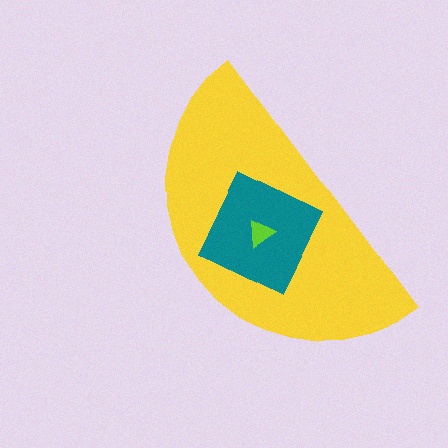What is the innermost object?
The lime triangle.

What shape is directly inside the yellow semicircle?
The teal diamond.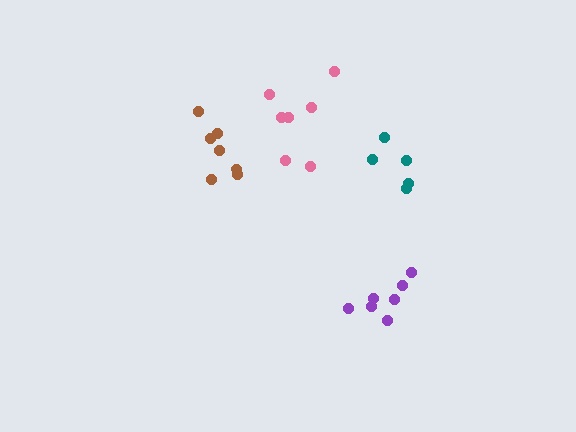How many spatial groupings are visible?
There are 4 spatial groupings.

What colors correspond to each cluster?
The clusters are colored: purple, pink, teal, brown.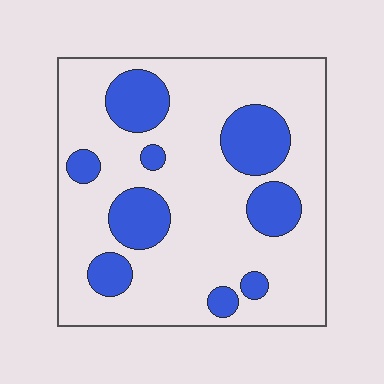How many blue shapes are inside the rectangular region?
9.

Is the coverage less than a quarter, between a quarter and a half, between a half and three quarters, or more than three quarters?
Less than a quarter.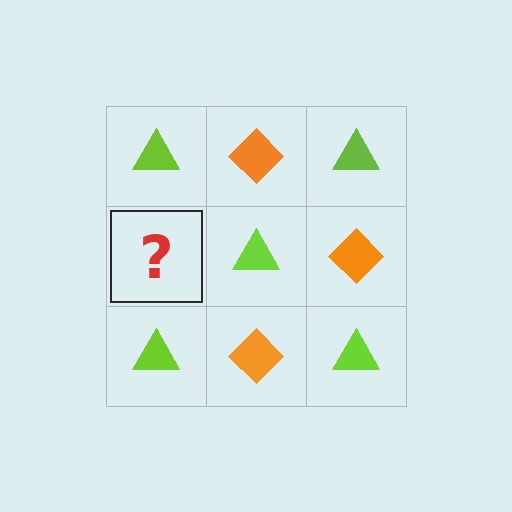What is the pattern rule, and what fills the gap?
The rule is that it alternates lime triangle and orange diamond in a checkerboard pattern. The gap should be filled with an orange diamond.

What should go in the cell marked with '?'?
The missing cell should contain an orange diamond.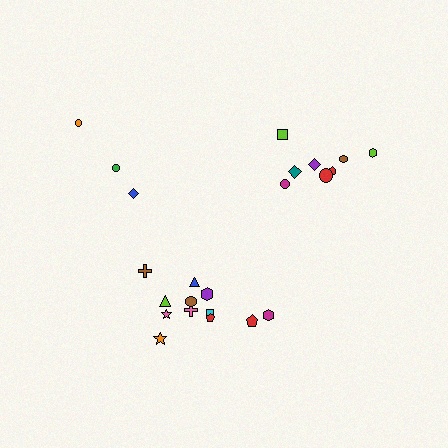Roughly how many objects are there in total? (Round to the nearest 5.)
Roughly 25 objects in total.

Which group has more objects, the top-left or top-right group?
The top-right group.